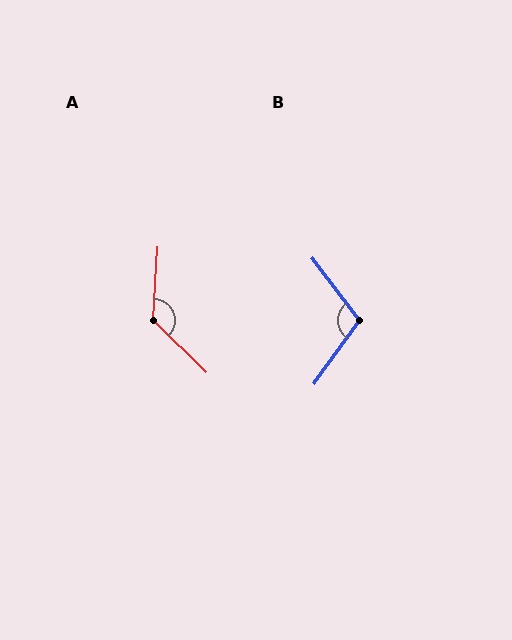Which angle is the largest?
A, at approximately 131 degrees.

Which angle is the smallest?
B, at approximately 107 degrees.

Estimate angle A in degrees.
Approximately 131 degrees.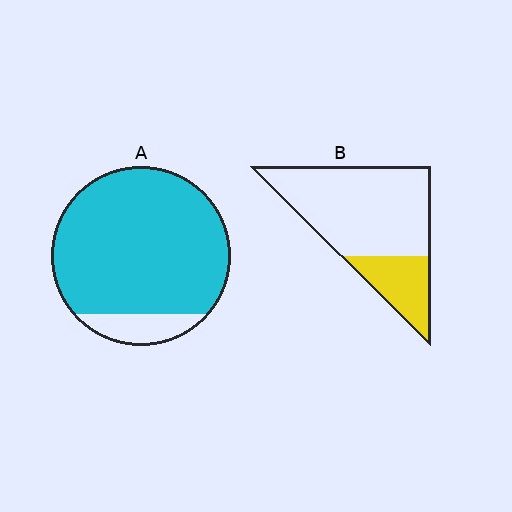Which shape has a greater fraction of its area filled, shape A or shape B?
Shape A.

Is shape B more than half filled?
No.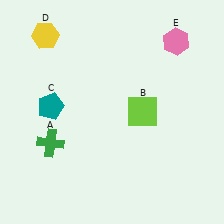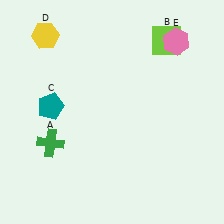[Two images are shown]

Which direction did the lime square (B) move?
The lime square (B) moved up.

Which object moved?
The lime square (B) moved up.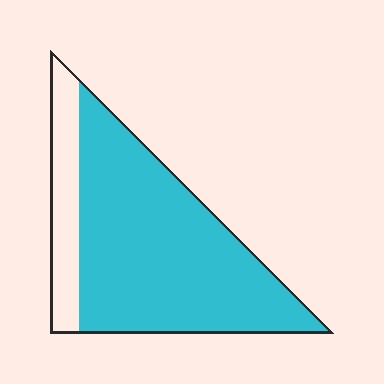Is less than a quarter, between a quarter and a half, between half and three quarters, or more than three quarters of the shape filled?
More than three quarters.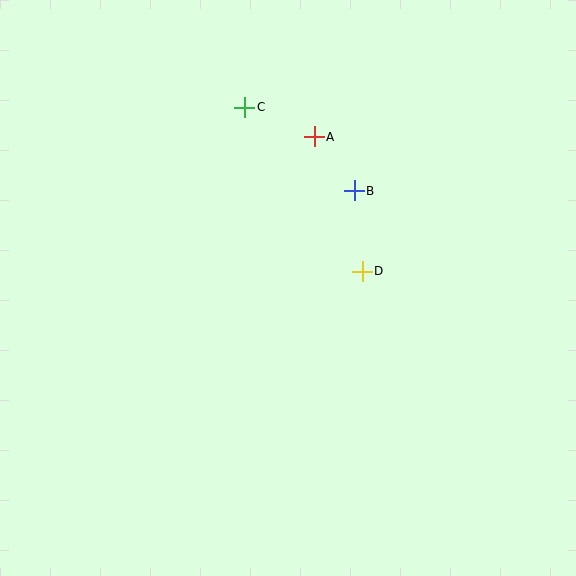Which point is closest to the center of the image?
Point D at (362, 271) is closest to the center.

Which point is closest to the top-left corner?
Point C is closest to the top-left corner.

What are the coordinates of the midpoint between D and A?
The midpoint between D and A is at (338, 204).